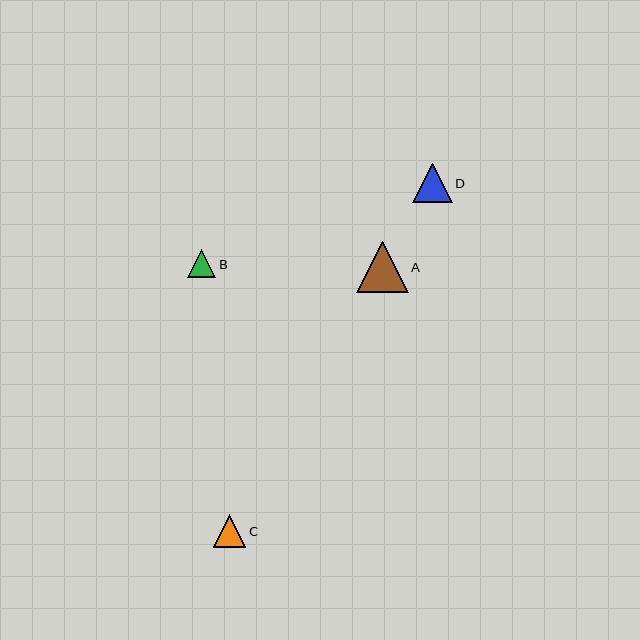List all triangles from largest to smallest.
From largest to smallest: A, D, C, B.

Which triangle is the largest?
Triangle A is the largest with a size of approximately 51 pixels.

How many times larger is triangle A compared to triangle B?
Triangle A is approximately 1.8 times the size of triangle B.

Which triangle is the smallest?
Triangle B is the smallest with a size of approximately 28 pixels.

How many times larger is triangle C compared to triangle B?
Triangle C is approximately 1.2 times the size of triangle B.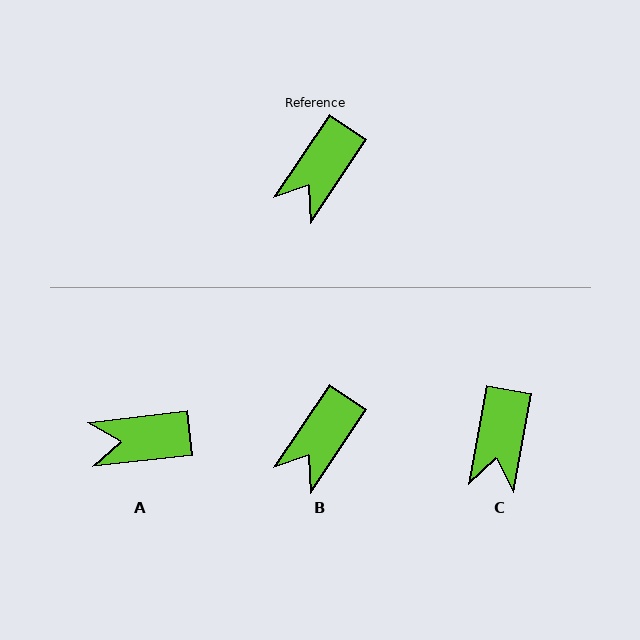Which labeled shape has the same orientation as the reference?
B.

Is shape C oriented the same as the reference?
No, it is off by about 24 degrees.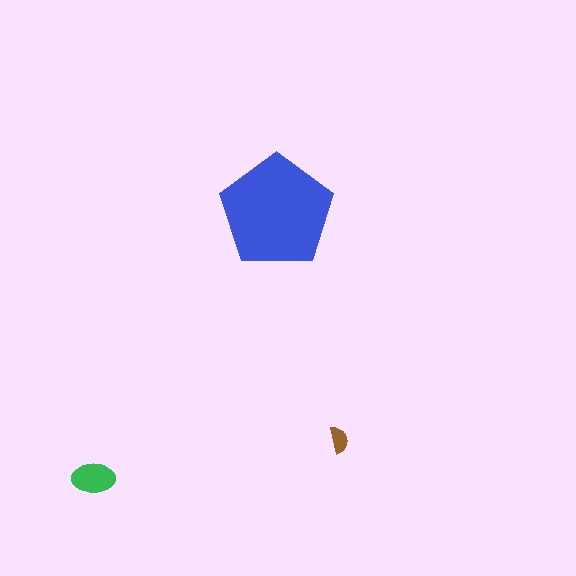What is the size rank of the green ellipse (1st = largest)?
2nd.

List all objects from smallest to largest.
The brown semicircle, the green ellipse, the blue pentagon.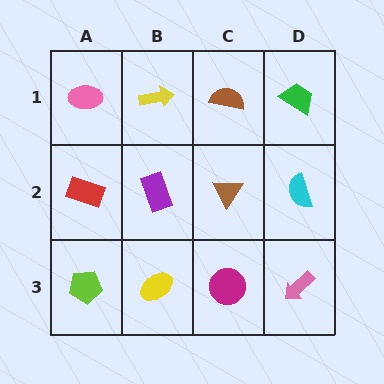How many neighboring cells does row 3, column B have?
3.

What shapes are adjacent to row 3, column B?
A purple rectangle (row 2, column B), a lime pentagon (row 3, column A), a magenta circle (row 3, column C).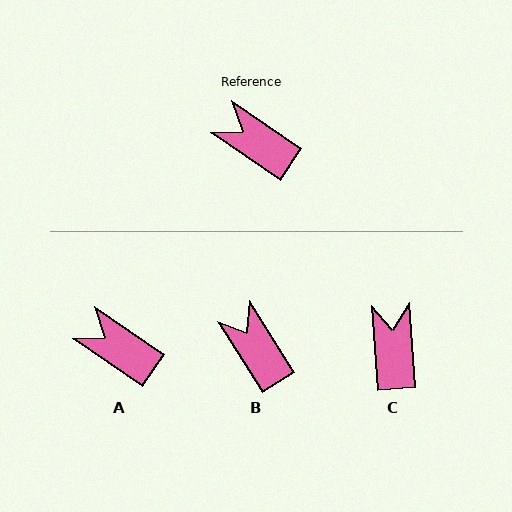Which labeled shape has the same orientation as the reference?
A.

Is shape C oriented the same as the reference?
No, it is off by about 51 degrees.